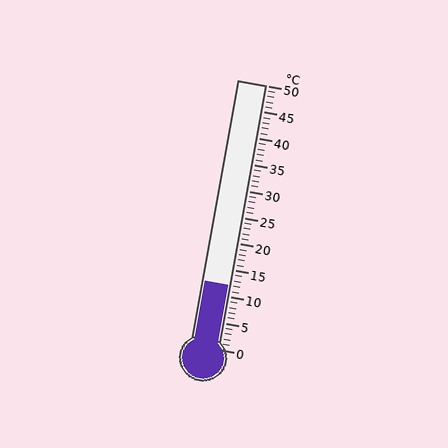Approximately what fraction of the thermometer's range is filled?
The thermometer is filled to approximately 25% of its range.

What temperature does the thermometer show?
The thermometer shows approximately 12°C.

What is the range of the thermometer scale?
The thermometer scale ranges from 0°C to 50°C.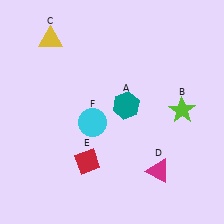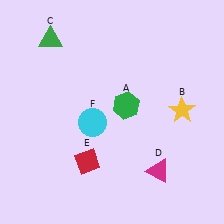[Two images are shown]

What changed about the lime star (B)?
In Image 1, B is lime. In Image 2, it changed to yellow.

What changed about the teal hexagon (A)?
In Image 1, A is teal. In Image 2, it changed to green.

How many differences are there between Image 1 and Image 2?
There are 3 differences between the two images.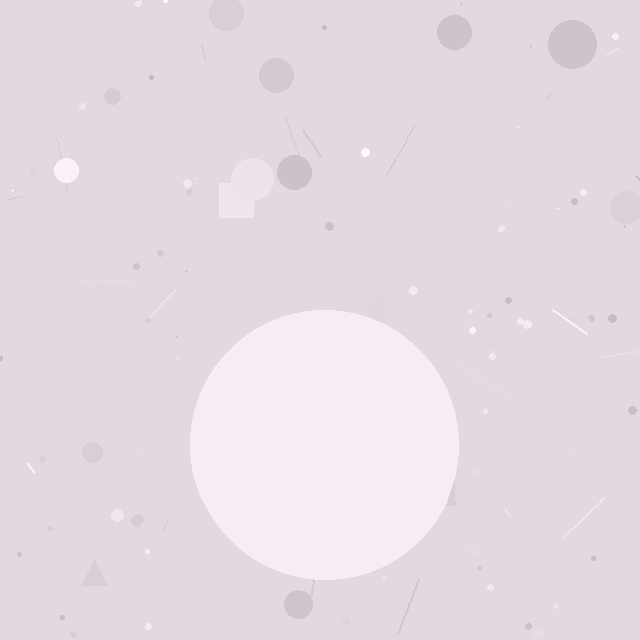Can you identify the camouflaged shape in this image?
The camouflaged shape is a circle.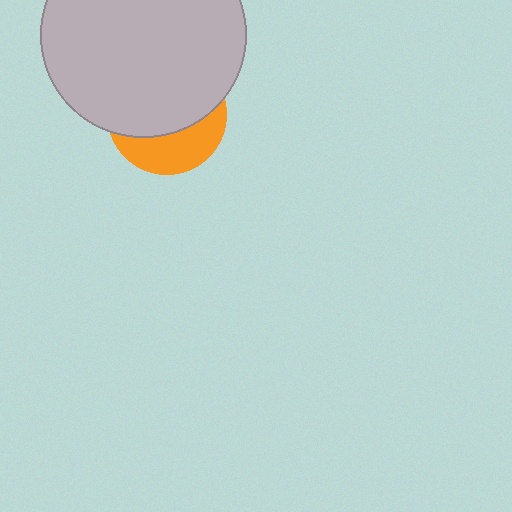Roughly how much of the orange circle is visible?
A small part of it is visible (roughly 35%).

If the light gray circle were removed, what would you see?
You would see the complete orange circle.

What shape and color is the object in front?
The object in front is a light gray circle.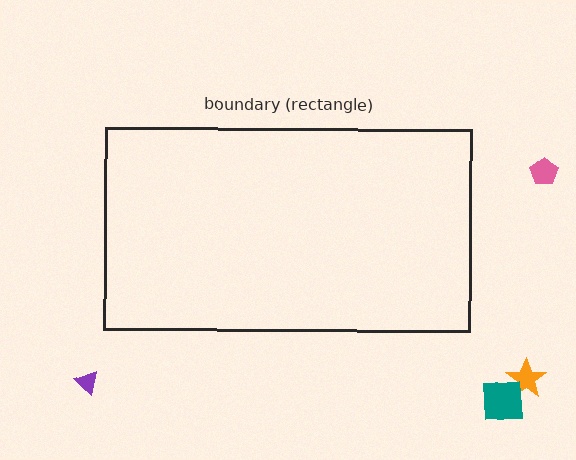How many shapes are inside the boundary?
0 inside, 4 outside.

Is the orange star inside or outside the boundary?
Outside.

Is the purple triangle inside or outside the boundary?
Outside.